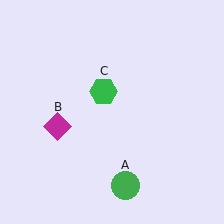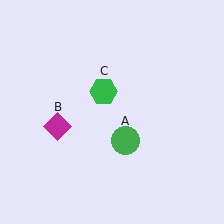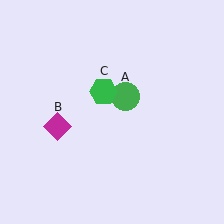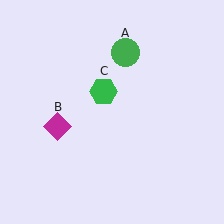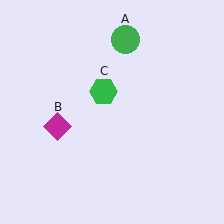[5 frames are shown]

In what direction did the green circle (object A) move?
The green circle (object A) moved up.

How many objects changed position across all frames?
1 object changed position: green circle (object A).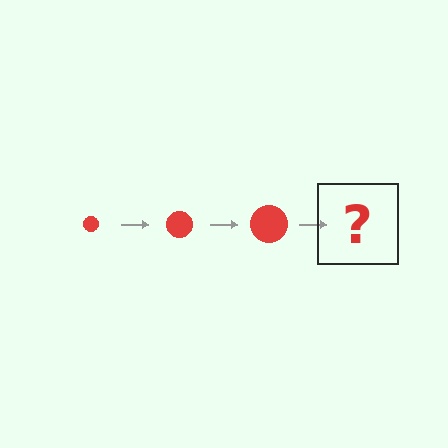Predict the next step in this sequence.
The next step is a red circle, larger than the previous one.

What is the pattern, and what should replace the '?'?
The pattern is that the circle gets progressively larger each step. The '?' should be a red circle, larger than the previous one.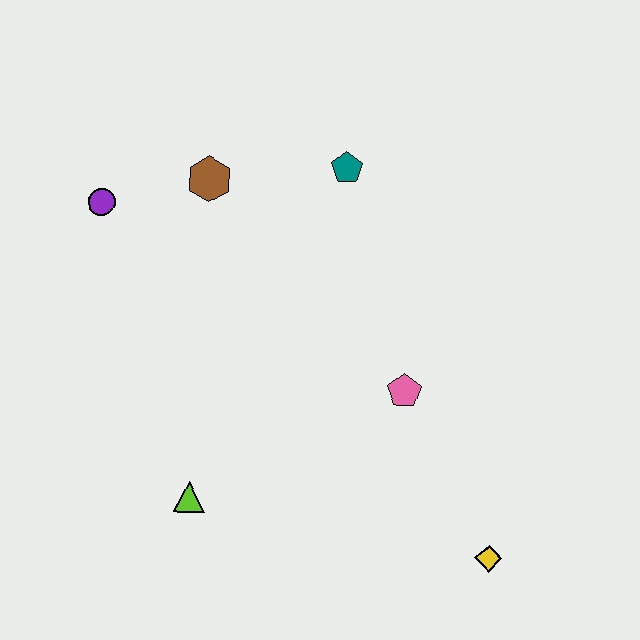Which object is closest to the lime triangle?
The pink pentagon is closest to the lime triangle.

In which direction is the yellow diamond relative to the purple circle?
The yellow diamond is to the right of the purple circle.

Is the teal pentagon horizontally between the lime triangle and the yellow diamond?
Yes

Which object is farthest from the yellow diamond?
The purple circle is farthest from the yellow diamond.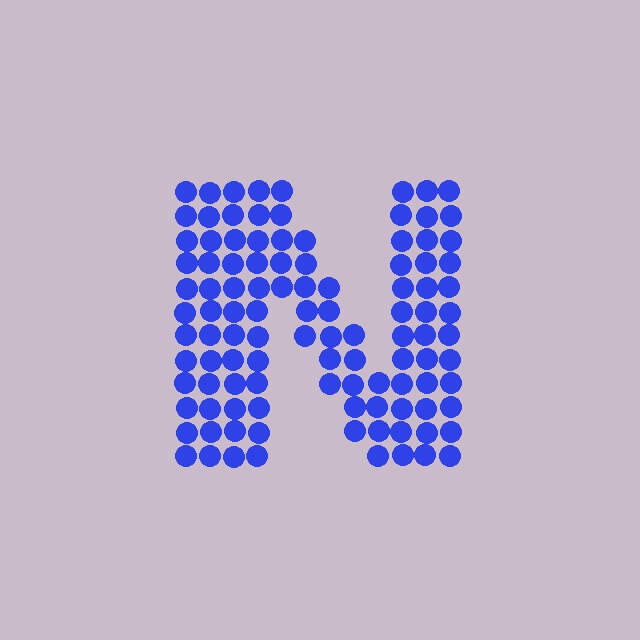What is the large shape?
The large shape is the letter N.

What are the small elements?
The small elements are circles.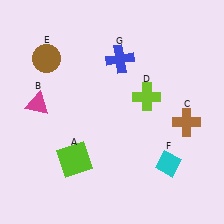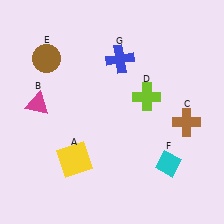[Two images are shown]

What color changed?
The square (A) changed from lime in Image 1 to yellow in Image 2.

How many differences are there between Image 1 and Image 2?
There is 1 difference between the two images.